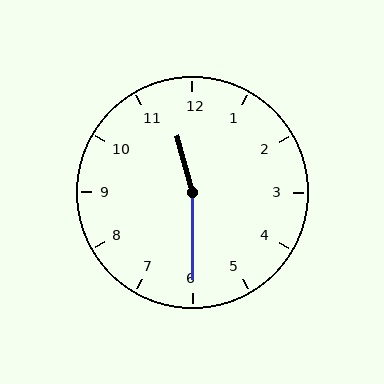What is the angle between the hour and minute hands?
Approximately 165 degrees.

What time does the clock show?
11:30.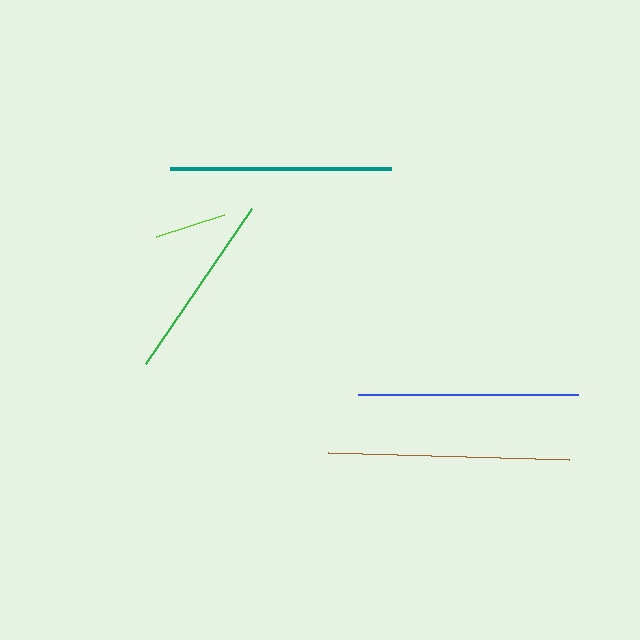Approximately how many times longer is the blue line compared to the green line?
The blue line is approximately 1.2 times the length of the green line.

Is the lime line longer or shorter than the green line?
The green line is longer than the lime line.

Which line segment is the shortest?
The lime line is the shortest at approximately 71 pixels.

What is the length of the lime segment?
The lime segment is approximately 71 pixels long.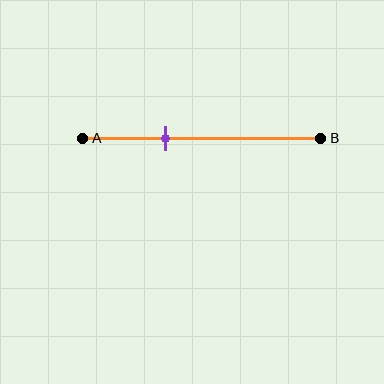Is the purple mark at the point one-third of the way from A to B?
Yes, the mark is approximately at the one-third point.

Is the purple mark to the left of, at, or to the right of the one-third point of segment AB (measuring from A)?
The purple mark is approximately at the one-third point of segment AB.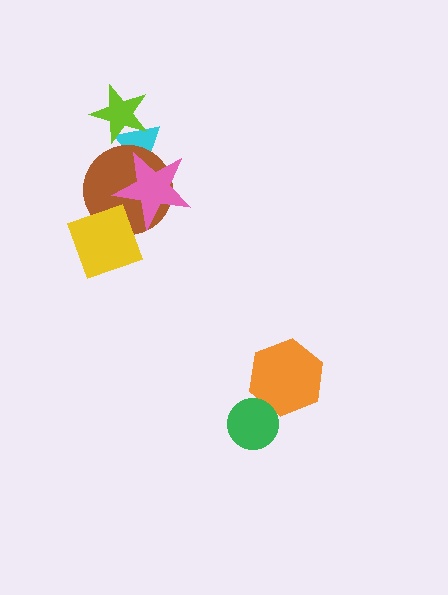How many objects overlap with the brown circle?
3 objects overlap with the brown circle.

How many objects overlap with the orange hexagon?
1 object overlaps with the orange hexagon.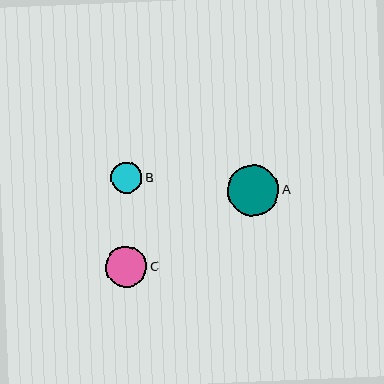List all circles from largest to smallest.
From largest to smallest: A, C, B.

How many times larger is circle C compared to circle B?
Circle C is approximately 1.3 times the size of circle B.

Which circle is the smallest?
Circle B is the smallest with a size of approximately 31 pixels.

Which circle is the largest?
Circle A is the largest with a size of approximately 51 pixels.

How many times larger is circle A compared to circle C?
Circle A is approximately 1.2 times the size of circle C.